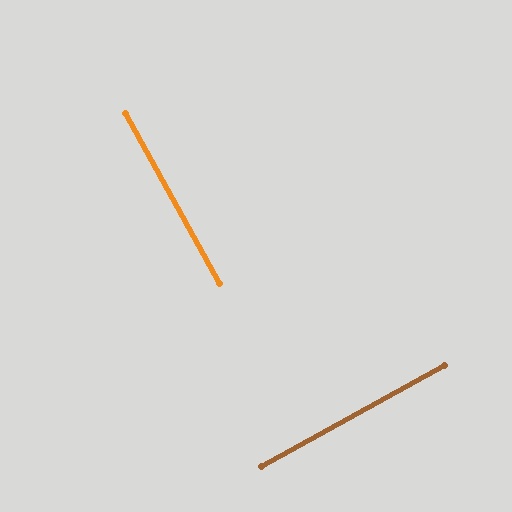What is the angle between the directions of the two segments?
Approximately 90 degrees.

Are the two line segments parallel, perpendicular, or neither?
Perpendicular — they meet at approximately 90°.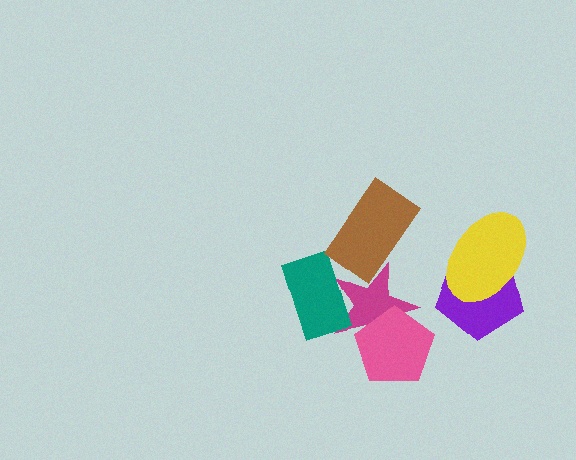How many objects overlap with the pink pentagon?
1 object overlaps with the pink pentagon.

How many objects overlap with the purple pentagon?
1 object overlaps with the purple pentagon.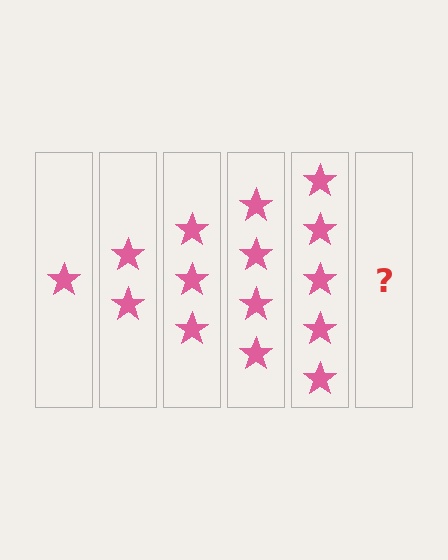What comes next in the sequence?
The next element should be 6 stars.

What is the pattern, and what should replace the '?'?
The pattern is that each step adds one more star. The '?' should be 6 stars.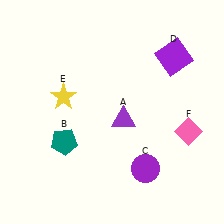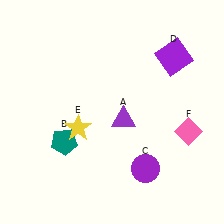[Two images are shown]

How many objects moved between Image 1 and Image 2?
1 object moved between the two images.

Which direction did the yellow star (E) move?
The yellow star (E) moved down.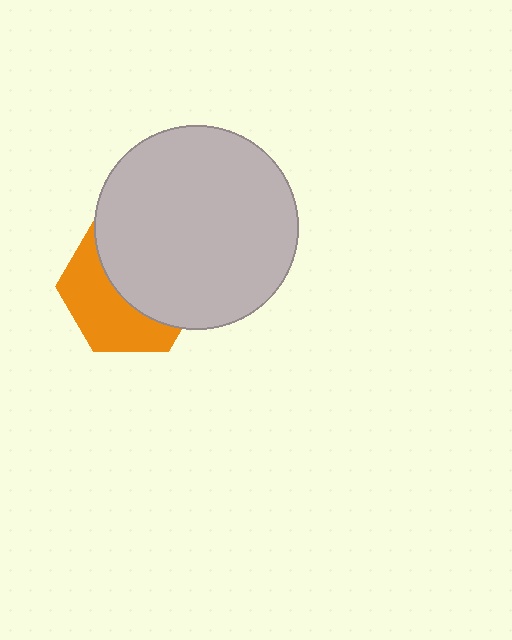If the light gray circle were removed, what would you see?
You would see the complete orange hexagon.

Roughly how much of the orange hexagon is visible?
A small part of it is visible (roughly 45%).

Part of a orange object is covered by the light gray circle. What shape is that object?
It is a hexagon.